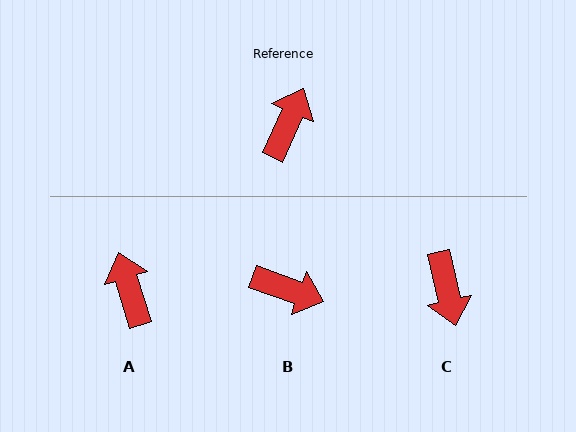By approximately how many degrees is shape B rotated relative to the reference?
Approximately 86 degrees clockwise.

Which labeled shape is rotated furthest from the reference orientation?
C, about 143 degrees away.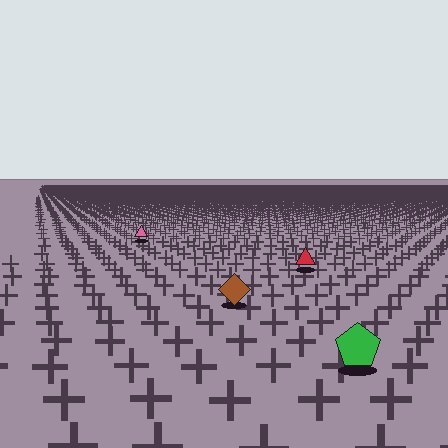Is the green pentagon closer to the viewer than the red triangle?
Yes. The green pentagon is closer — you can tell from the texture gradient: the ground texture is coarser near it.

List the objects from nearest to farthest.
From nearest to farthest: the green pentagon, the brown diamond, the red triangle, the pink triangle.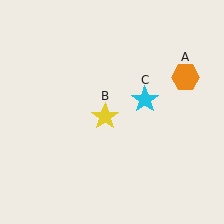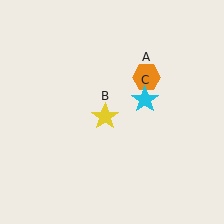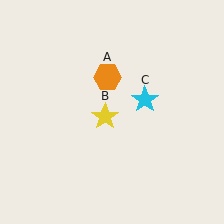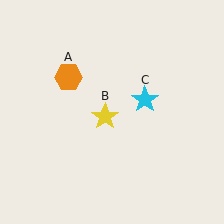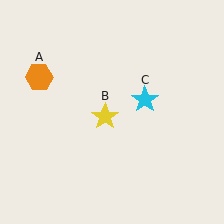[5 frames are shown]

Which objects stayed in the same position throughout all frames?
Yellow star (object B) and cyan star (object C) remained stationary.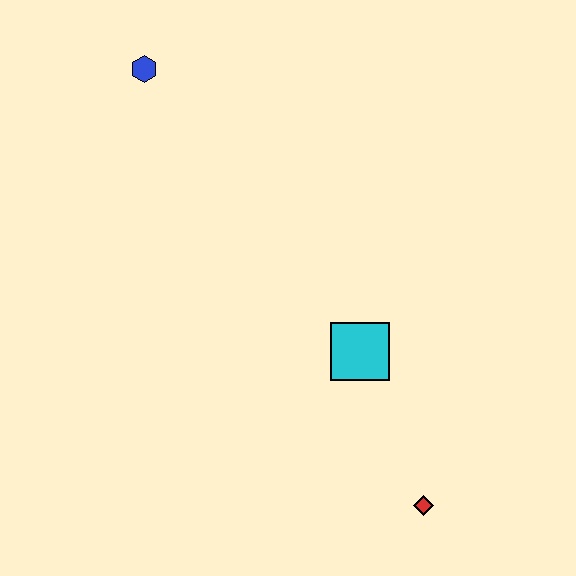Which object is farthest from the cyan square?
The blue hexagon is farthest from the cyan square.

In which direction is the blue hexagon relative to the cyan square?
The blue hexagon is above the cyan square.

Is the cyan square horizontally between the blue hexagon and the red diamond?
Yes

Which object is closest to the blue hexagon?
The cyan square is closest to the blue hexagon.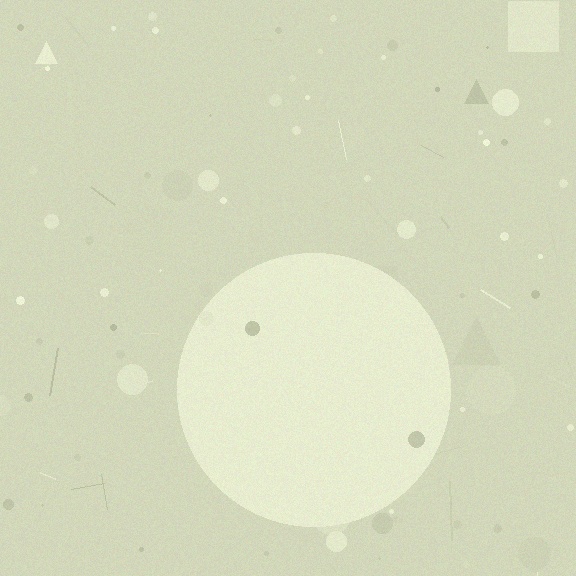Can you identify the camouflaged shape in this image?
The camouflaged shape is a circle.